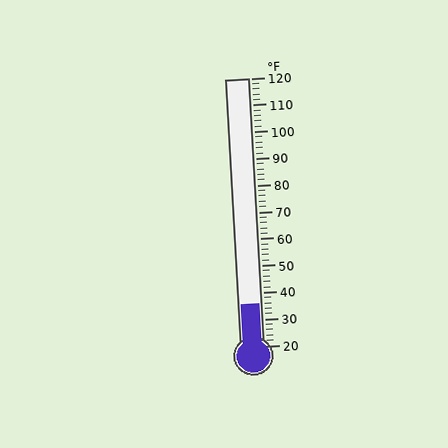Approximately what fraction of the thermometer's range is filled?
The thermometer is filled to approximately 15% of its range.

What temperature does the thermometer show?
The thermometer shows approximately 36°F.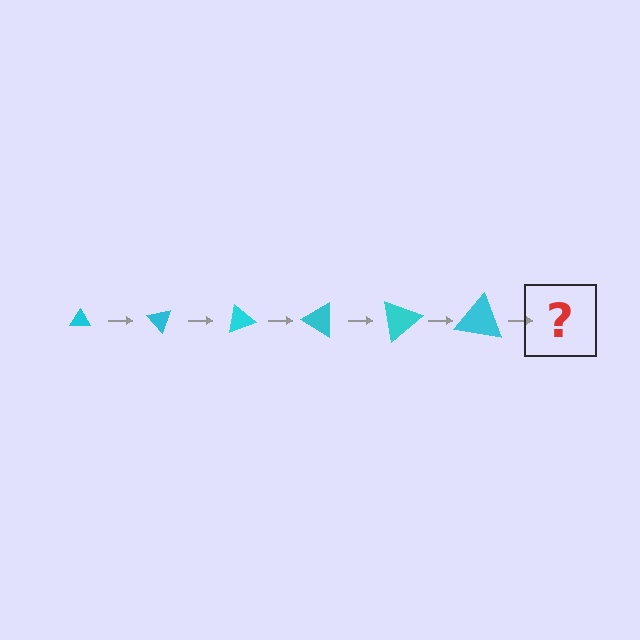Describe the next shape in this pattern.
It should be a triangle, larger than the previous one and rotated 300 degrees from the start.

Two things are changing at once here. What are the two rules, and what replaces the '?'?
The two rules are that the triangle grows larger each step and it rotates 50 degrees each step. The '?' should be a triangle, larger than the previous one and rotated 300 degrees from the start.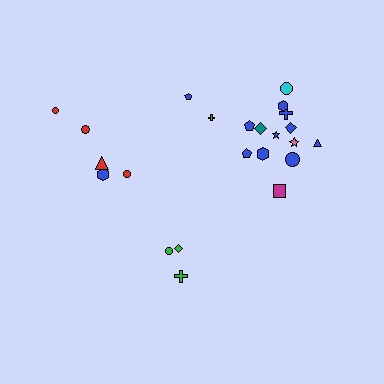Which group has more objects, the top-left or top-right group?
The top-right group.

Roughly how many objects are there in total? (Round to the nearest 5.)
Roughly 25 objects in total.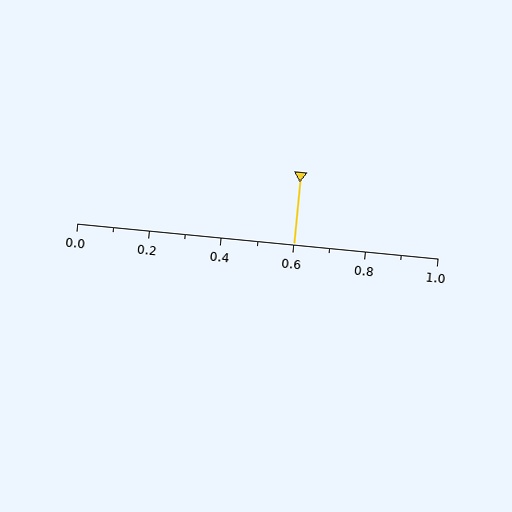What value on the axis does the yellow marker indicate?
The marker indicates approximately 0.6.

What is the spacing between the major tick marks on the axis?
The major ticks are spaced 0.2 apart.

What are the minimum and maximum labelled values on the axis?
The axis runs from 0.0 to 1.0.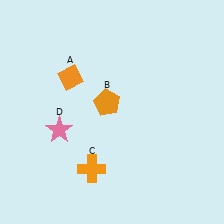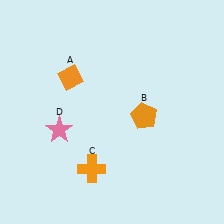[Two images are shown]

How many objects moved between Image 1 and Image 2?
1 object moved between the two images.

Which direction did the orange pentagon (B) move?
The orange pentagon (B) moved right.